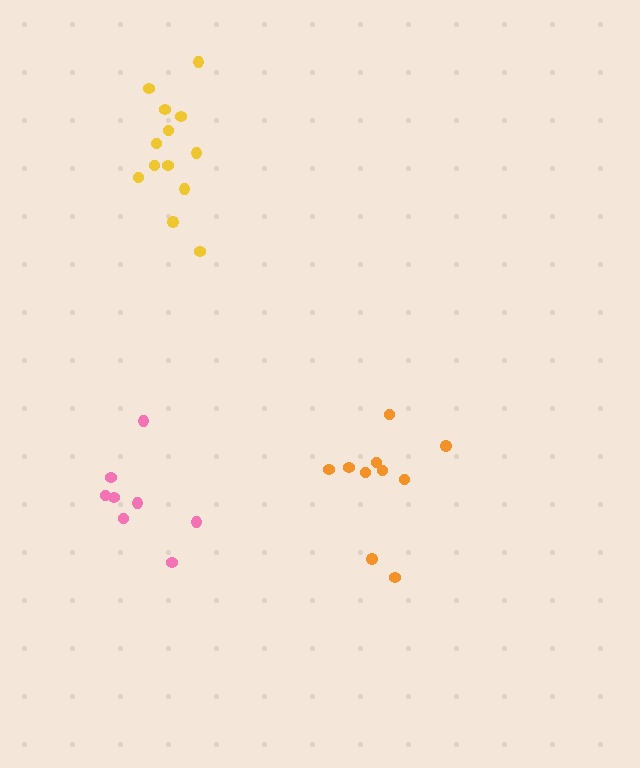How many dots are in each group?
Group 1: 8 dots, Group 2: 13 dots, Group 3: 10 dots (31 total).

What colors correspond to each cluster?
The clusters are colored: pink, yellow, orange.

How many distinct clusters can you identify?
There are 3 distinct clusters.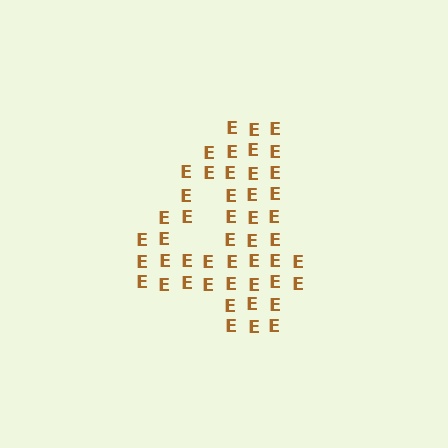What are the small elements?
The small elements are letter E's.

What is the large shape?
The large shape is the digit 4.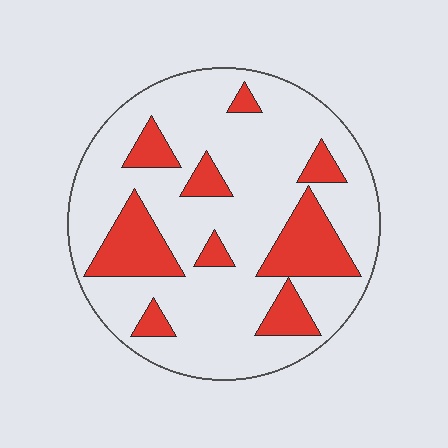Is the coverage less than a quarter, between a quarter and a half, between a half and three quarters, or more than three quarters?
Less than a quarter.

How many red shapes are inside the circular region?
9.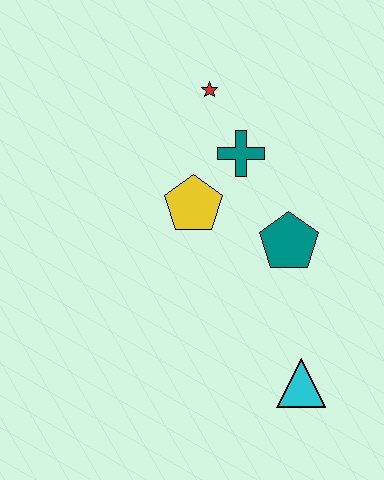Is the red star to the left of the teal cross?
Yes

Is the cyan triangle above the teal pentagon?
No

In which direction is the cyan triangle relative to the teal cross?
The cyan triangle is below the teal cross.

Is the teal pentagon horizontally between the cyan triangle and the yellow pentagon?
Yes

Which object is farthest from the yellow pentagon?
The cyan triangle is farthest from the yellow pentagon.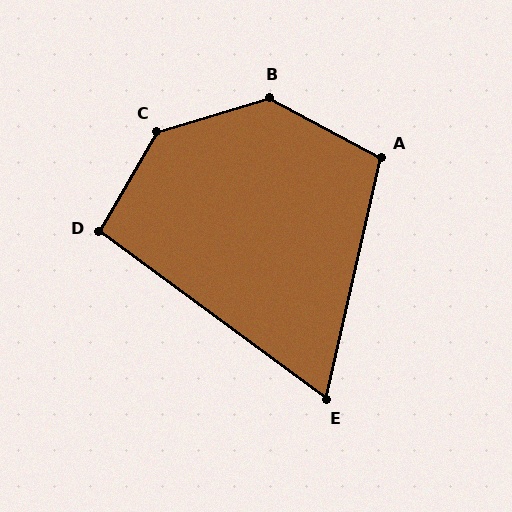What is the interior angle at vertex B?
Approximately 135 degrees (obtuse).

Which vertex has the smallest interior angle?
E, at approximately 67 degrees.